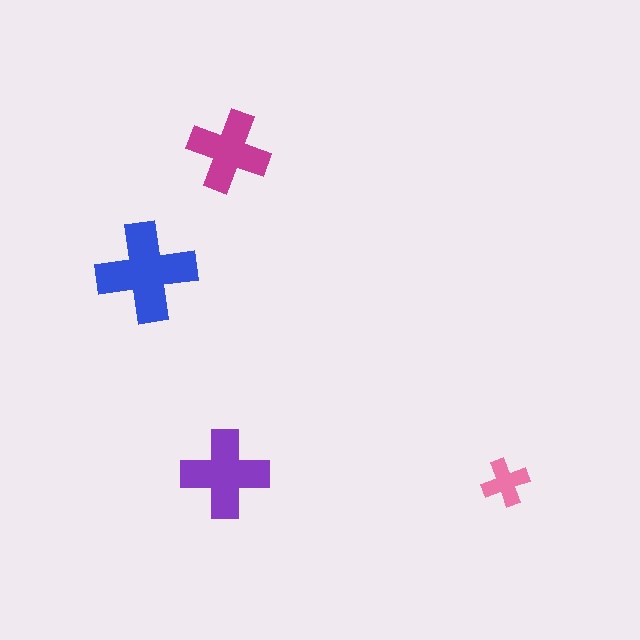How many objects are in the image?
There are 4 objects in the image.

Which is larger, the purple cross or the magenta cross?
The purple one.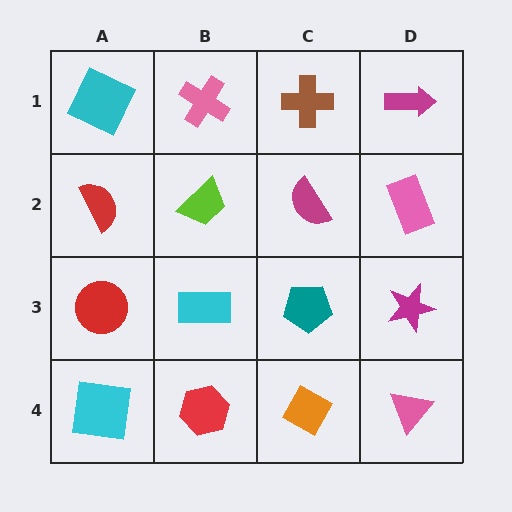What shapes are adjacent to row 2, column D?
A magenta arrow (row 1, column D), a magenta star (row 3, column D), a magenta semicircle (row 2, column C).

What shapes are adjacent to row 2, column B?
A pink cross (row 1, column B), a cyan rectangle (row 3, column B), a red semicircle (row 2, column A), a magenta semicircle (row 2, column C).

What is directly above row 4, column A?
A red circle.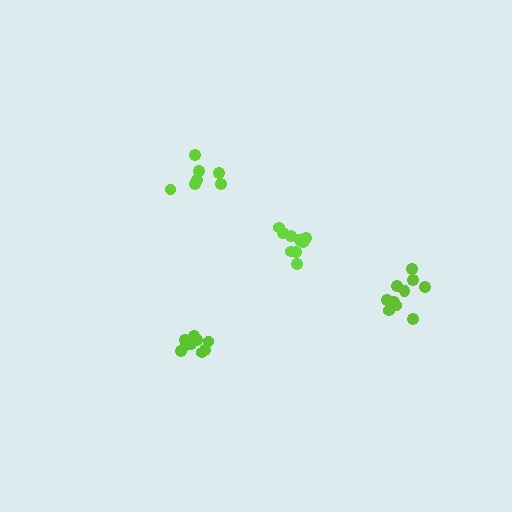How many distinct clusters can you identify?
There are 4 distinct clusters.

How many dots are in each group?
Group 1: 10 dots, Group 2: 11 dots, Group 3: 10 dots, Group 4: 7 dots (38 total).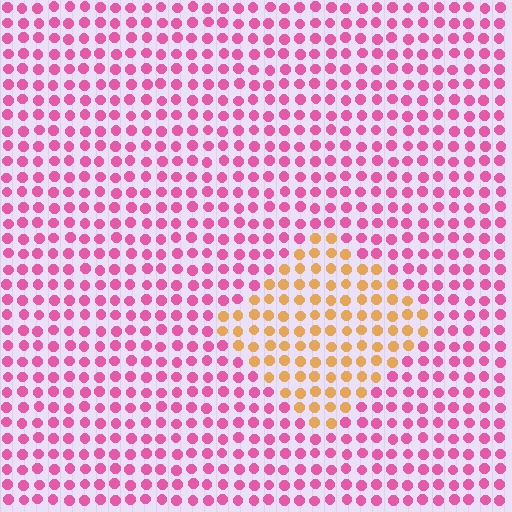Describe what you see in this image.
The image is filled with small pink elements in a uniform arrangement. A diamond-shaped region is visible where the elements are tinted to a slightly different hue, forming a subtle color boundary.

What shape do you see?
I see a diamond.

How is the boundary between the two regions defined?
The boundary is defined purely by a slight shift in hue (about 67 degrees). Spacing, size, and orientation are identical on both sides.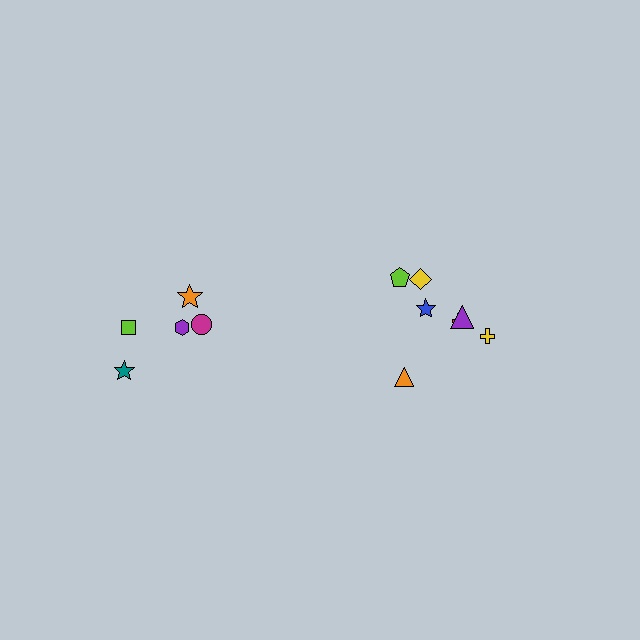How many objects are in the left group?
There are 5 objects.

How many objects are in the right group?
There are 7 objects.